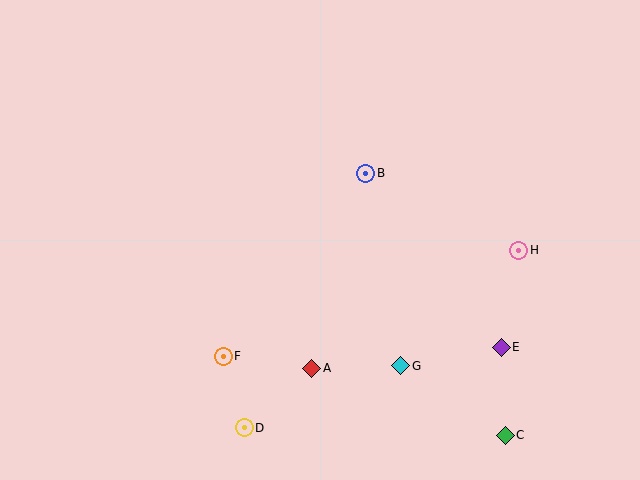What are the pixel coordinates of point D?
Point D is at (244, 428).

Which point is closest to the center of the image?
Point B at (366, 173) is closest to the center.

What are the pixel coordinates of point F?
Point F is at (223, 356).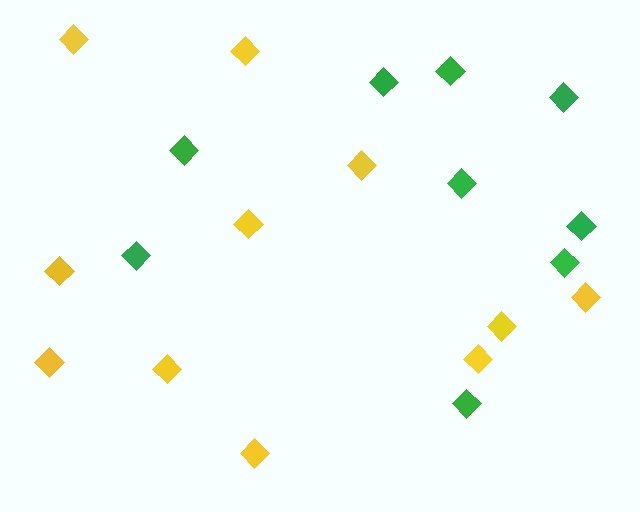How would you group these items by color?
There are 2 groups: one group of yellow diamonds (11) and one group of green diamonds (9).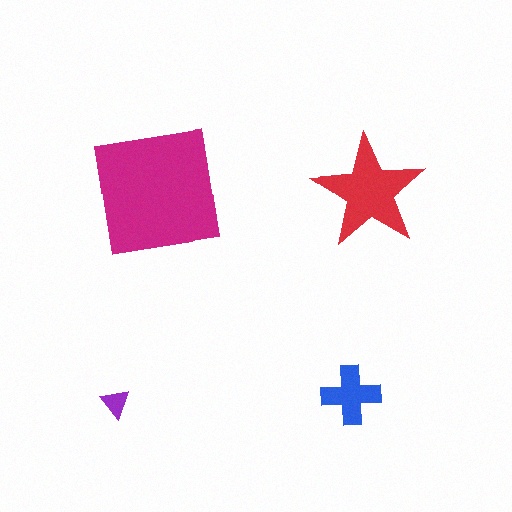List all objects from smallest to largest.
The purple triangle, the blue cross, the red star, the magenta square.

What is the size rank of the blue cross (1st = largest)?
3rd.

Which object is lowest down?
The purple triangle is bottommost.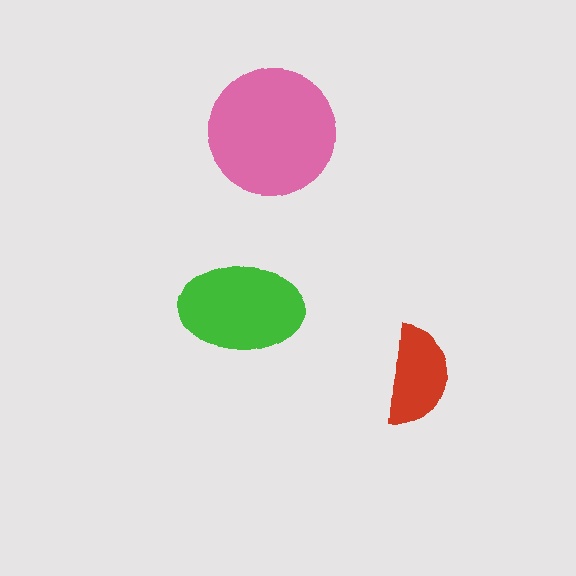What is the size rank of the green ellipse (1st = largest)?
2nd.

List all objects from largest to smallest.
The pink circle, the green ellipse, the red semicircle.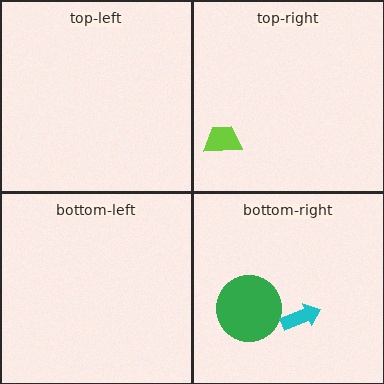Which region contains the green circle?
The bottom-right region.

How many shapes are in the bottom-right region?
2.